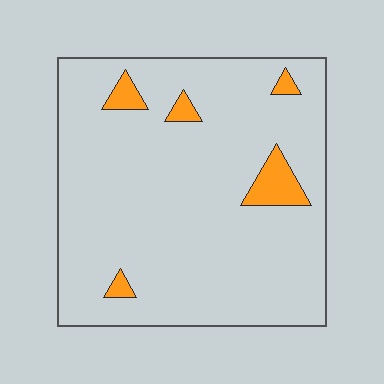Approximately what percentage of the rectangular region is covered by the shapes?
Approximately 5%.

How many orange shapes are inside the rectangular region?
5.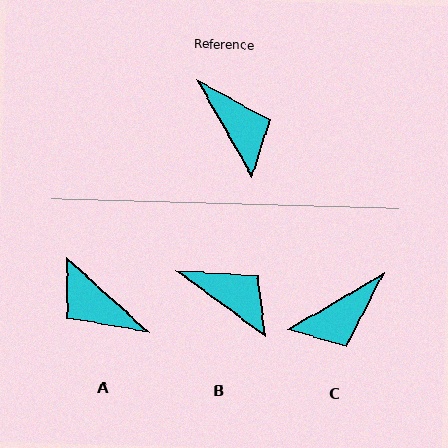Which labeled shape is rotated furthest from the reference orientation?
A, about 161 degrees away.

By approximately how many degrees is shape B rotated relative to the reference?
Approximately 25 degrees counter-clockwise.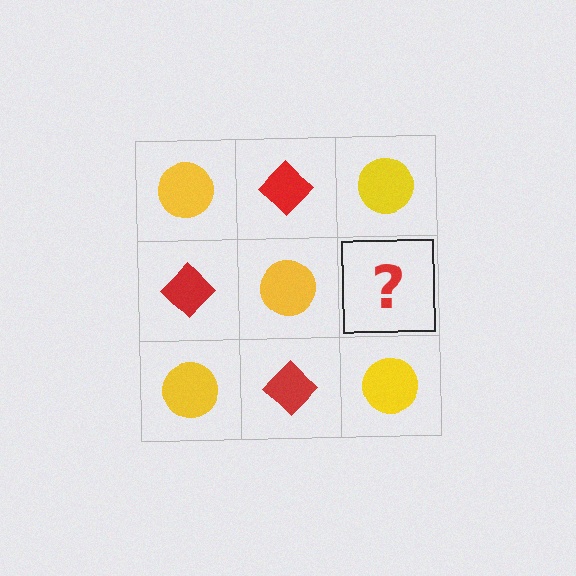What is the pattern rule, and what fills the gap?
The rule is that it alternates yellow circle and red diamond in a checkerboard pattern. The gap should be filled with a red diamond.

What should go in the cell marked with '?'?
The missing cell should contain a red diamond.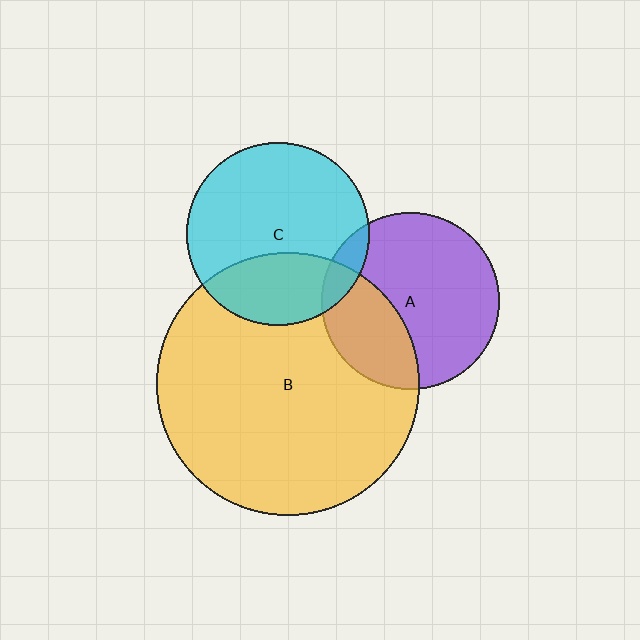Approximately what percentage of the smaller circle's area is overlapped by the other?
Approximately 30%.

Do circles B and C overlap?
Yes.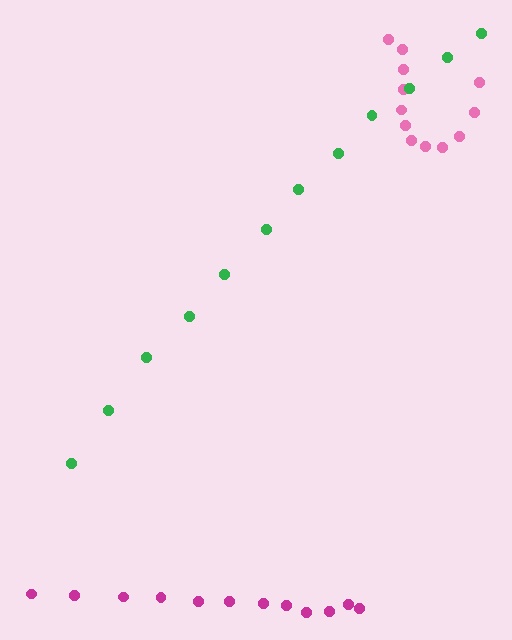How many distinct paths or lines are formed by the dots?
There are 3 distinct paths.